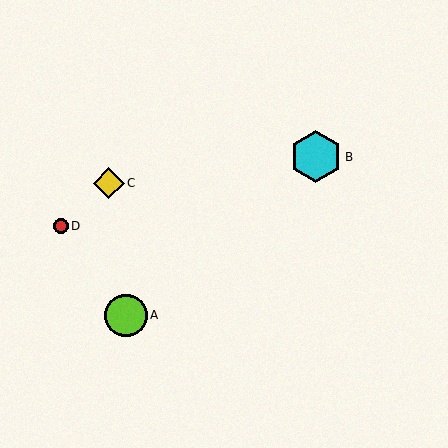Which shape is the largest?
The cyan hexagon (labeled B) is the largest.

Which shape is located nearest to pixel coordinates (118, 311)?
The lime circle (labeled A) at (126, 315) is nearest to that location.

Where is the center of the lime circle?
The center of the lime circle is at (126, 315).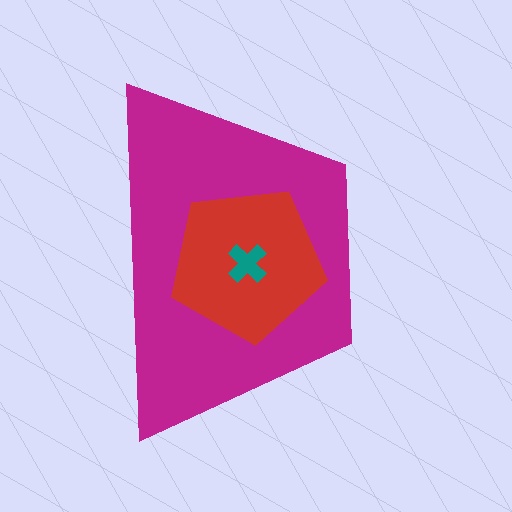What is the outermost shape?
The magenta trapezoid.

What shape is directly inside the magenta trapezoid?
The red pentagon.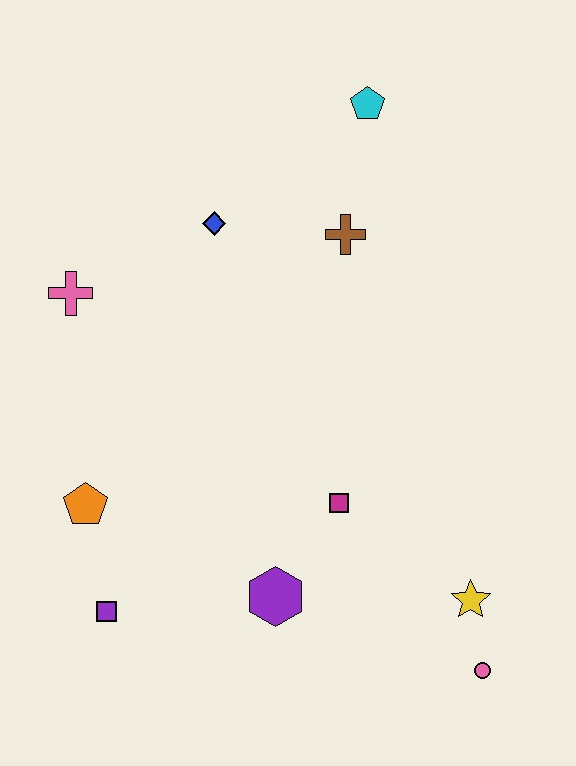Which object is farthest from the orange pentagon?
The cyan pentagon is farthest from the orange pentagon.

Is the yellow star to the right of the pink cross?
Yes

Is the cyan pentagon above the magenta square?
Yes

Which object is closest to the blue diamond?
The brown cross is closest to the blue diamond.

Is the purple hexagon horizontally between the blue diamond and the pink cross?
No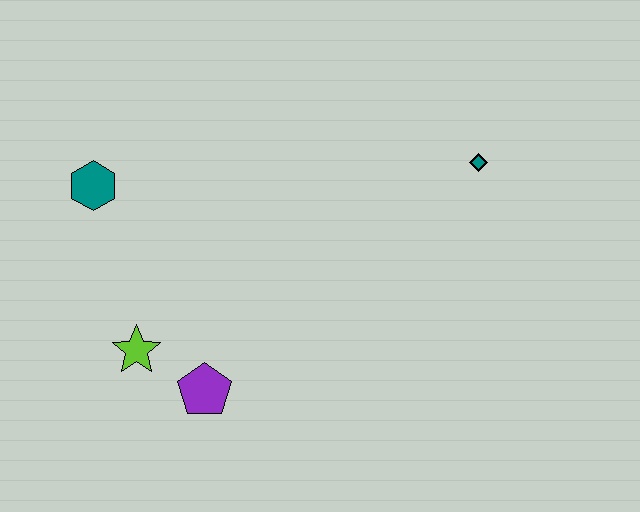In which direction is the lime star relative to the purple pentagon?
The lime star is to the left of the purple pentagon.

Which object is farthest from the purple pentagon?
The teal diamond is farthest from the purple pentagon.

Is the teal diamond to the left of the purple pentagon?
No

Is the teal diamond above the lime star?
Yes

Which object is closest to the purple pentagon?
The lime star is closest to the purple pentagon.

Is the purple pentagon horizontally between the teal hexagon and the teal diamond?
Yes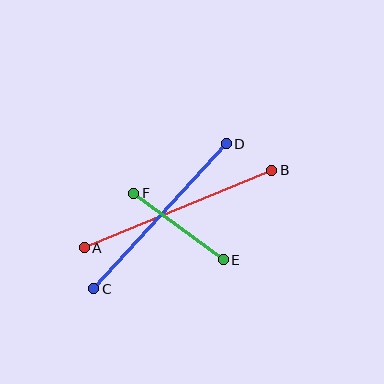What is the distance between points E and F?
The distance is approximately 111 pixels.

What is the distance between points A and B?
The distance is approximately 203 pixels.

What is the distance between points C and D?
The distance is approximately 197 pixels.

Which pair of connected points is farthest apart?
Points A and B are farthest apart.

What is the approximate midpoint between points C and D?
The midpoint is at approximately (160, 216) pixels.